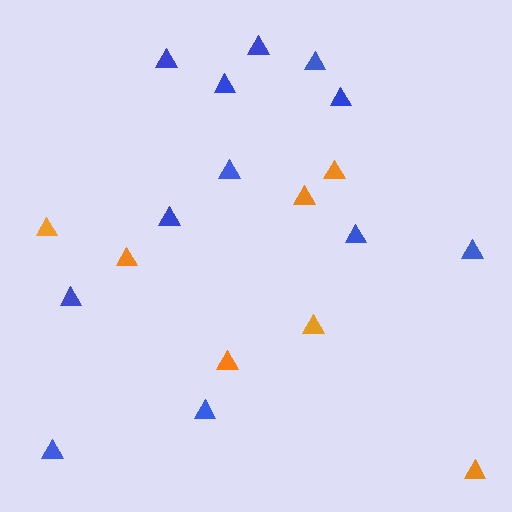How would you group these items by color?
There are 2 groups: one group of blue triangles (12) and one group of orange triangles (7).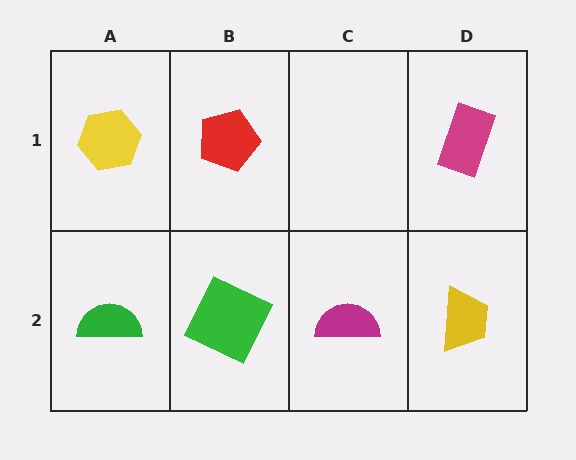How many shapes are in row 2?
4 shapes.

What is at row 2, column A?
A green semicircle.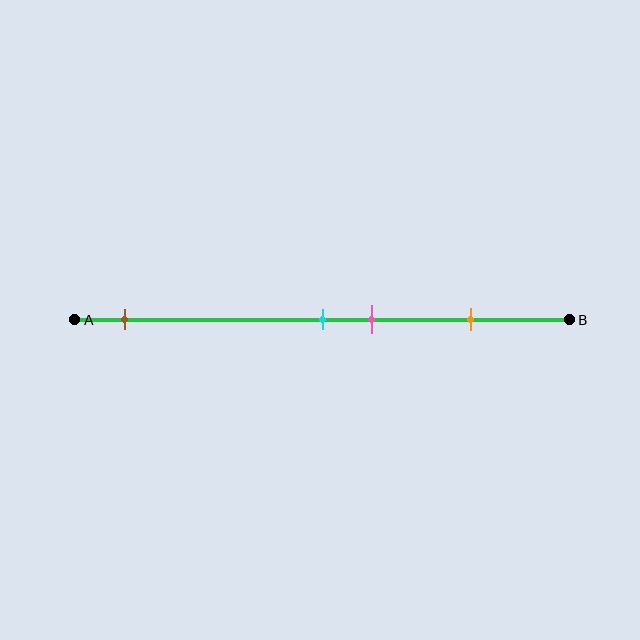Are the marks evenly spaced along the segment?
No, the marks are not evenly spaced.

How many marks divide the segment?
There are 4 marks dividing the segment.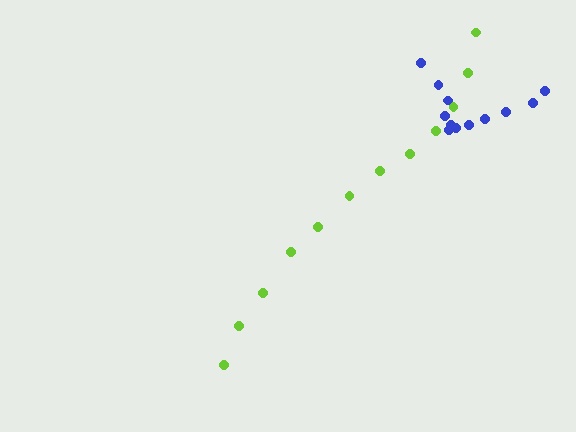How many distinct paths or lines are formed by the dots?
There are 2 distinct paths.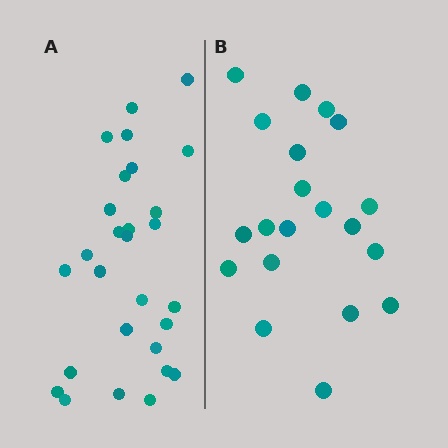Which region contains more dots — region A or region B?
Region A (the left region) has more dots.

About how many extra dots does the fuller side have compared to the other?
Region A has roughly 8 or so more dots than region B.